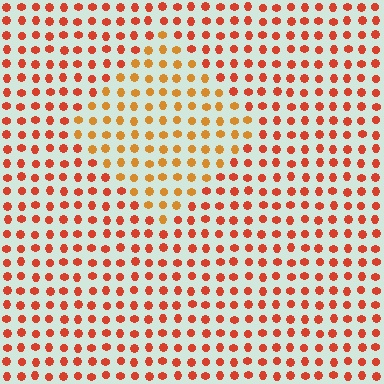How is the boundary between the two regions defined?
The boundary is defined purely by a slight shift in hue (about 27 degrees). Spacing, size, and orientation are identical on both sides.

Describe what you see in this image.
The image is filled with small red elements in a uniform arrangement. A diamond-shaped region is visible where the elements are tinted to a slightly different hue, forming a subtle color boundary.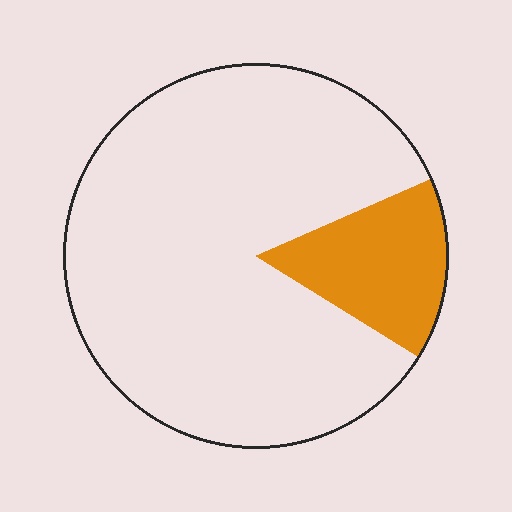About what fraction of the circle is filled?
About one sixth (1/6).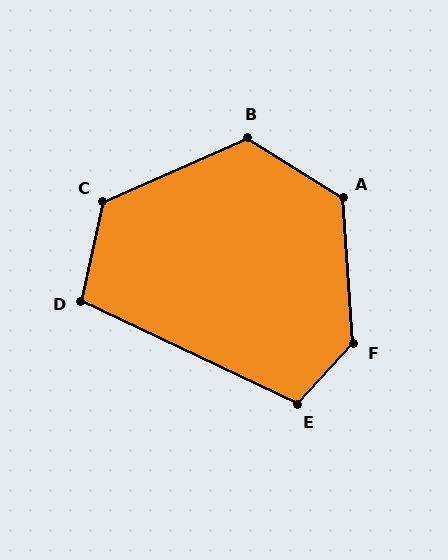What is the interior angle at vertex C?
Approximately 126 degrees (obtuse).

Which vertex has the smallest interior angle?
D, at approximately 103 degrees.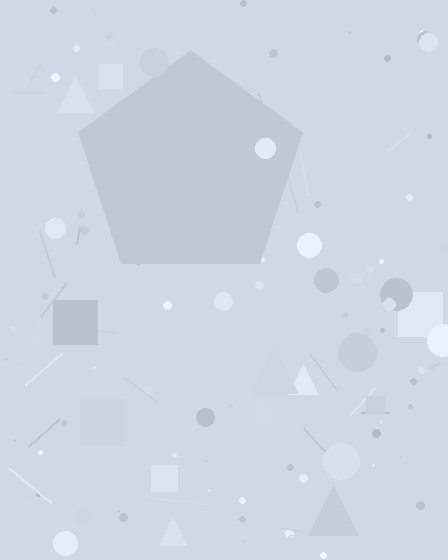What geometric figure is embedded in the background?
A pentagon is embedded in the background.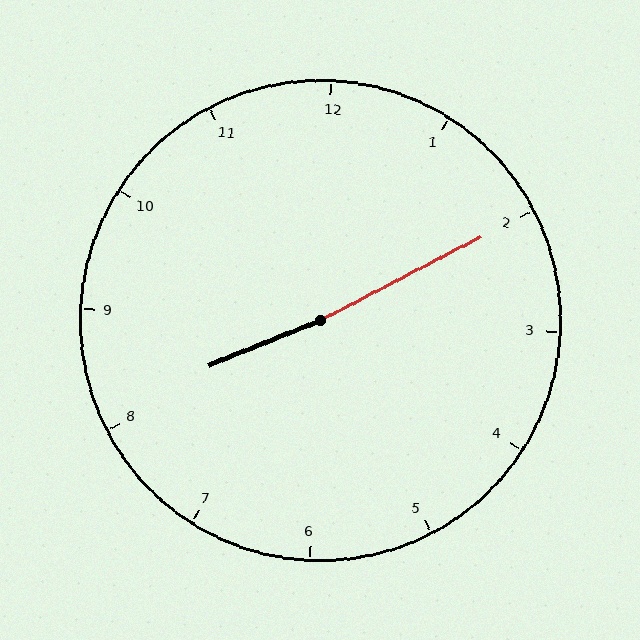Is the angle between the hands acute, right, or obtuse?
It is obtuse.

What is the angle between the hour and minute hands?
Approximately 175 degrees.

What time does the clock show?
8:10.